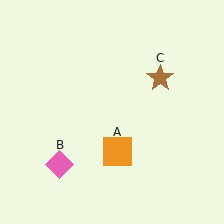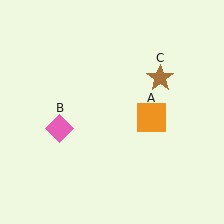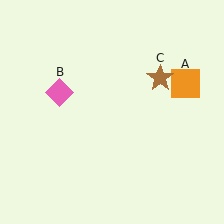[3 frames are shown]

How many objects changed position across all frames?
2 objects changed position: orange square (object A), pink diamond (object B).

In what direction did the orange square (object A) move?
The orange square (object A) moved up and to the right.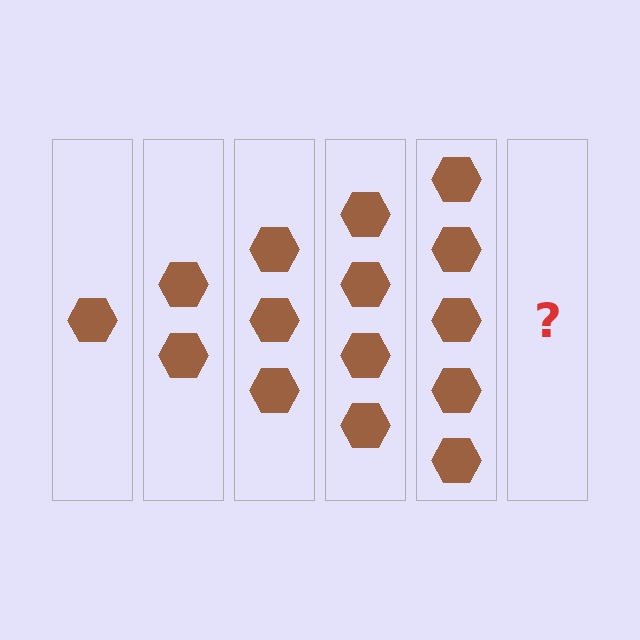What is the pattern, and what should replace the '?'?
The pattern is that each step adds one more hexagon. The '?' should be 6 hexagons.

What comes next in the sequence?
The next element should be 6 hexagons.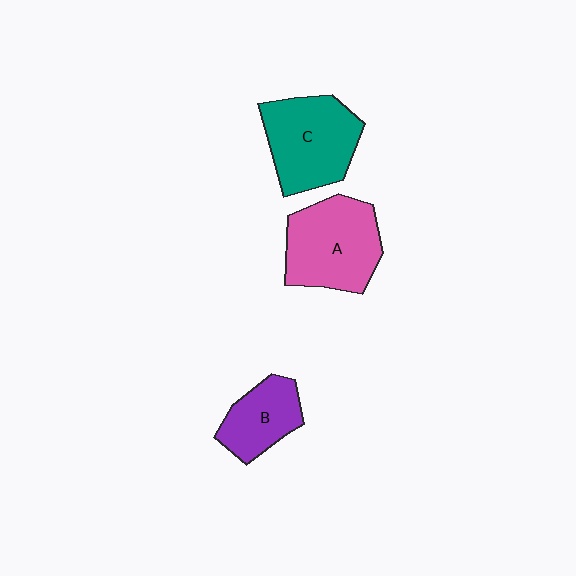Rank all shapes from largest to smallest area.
From largest to smallest: A (pink), C (teal), B (purple).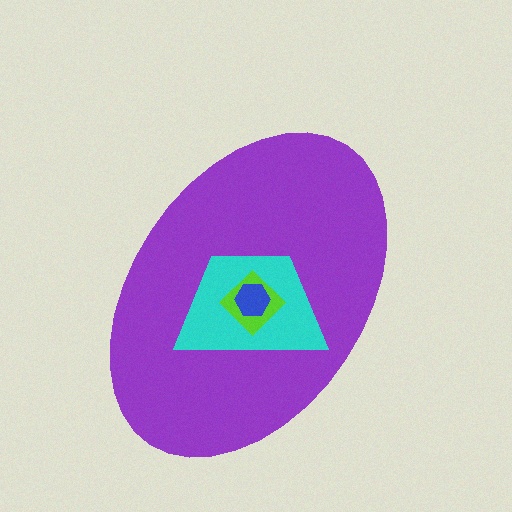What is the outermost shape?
The purple ellipse.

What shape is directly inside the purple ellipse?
The cyan trapezoid.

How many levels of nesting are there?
4.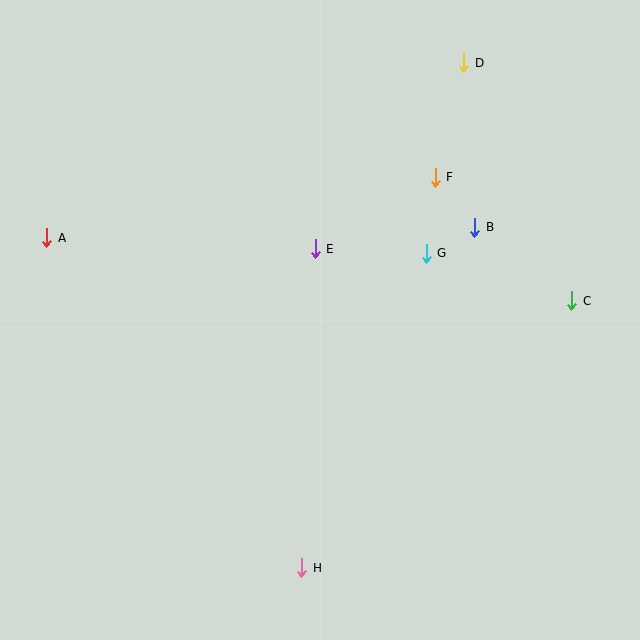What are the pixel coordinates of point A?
Point A is at (47, 238).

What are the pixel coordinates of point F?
Point F is at (435, 177).